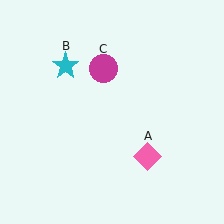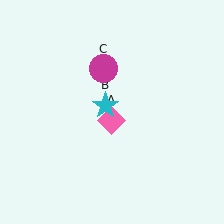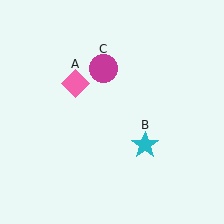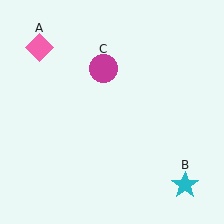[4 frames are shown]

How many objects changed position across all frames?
2 objects changed position: pink diamond (object A), cyan star (object B).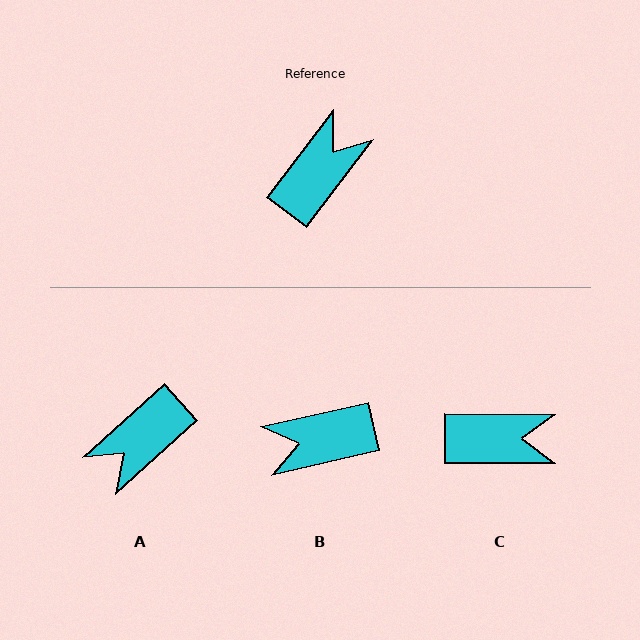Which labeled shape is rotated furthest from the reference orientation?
A, about 169 degrees away.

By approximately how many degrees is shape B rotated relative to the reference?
Approximately 140 degrees counter-clockwise.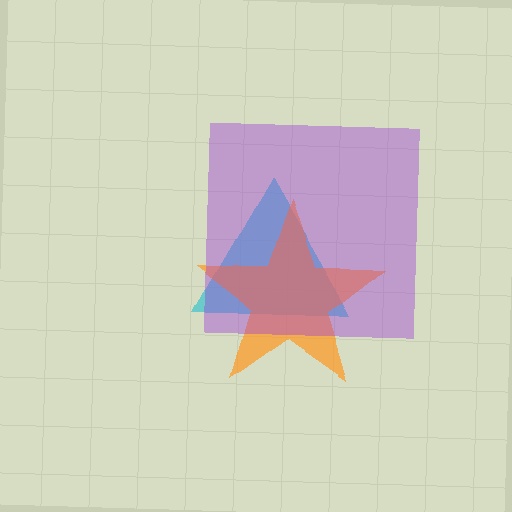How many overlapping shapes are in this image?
There are 3 overlapping shapes in the image.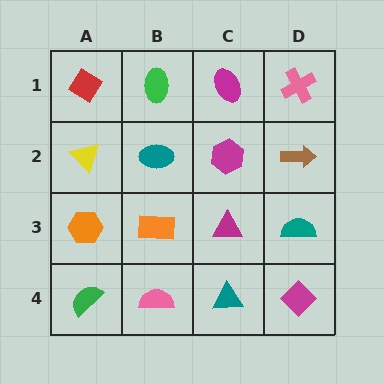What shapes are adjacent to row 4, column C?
A magenta triangle (row 3, column C), a pink semicircle (row 4, column B), a magenta diamond (row 4, column D).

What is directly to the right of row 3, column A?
An orange rectangle.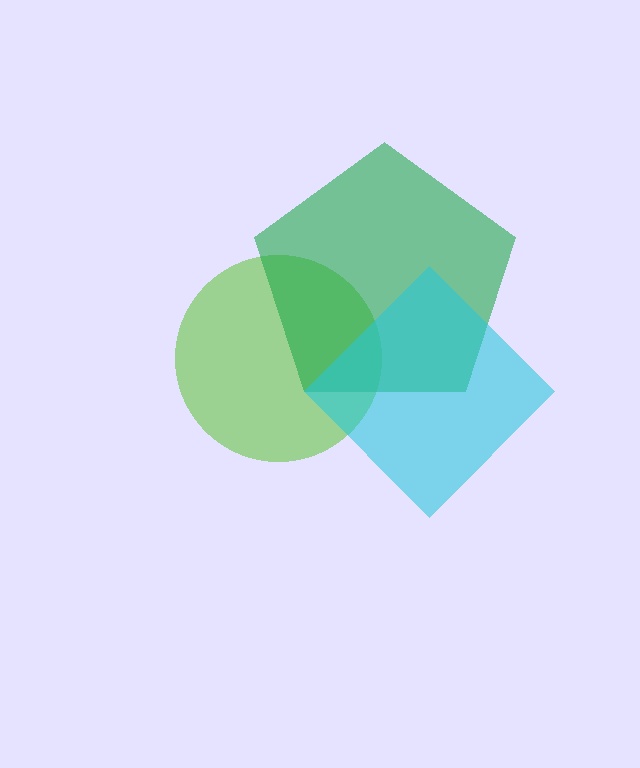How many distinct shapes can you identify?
There are 3 distinct shapes: a lime circle, a green pentagon, a cyan diamond.